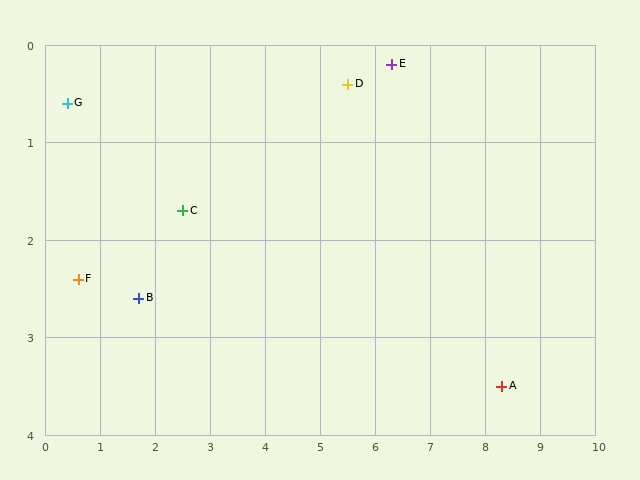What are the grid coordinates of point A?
Point A is at approximately (8.3, 3.5).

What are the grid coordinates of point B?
Point B is at approximately (1.7, 2.6).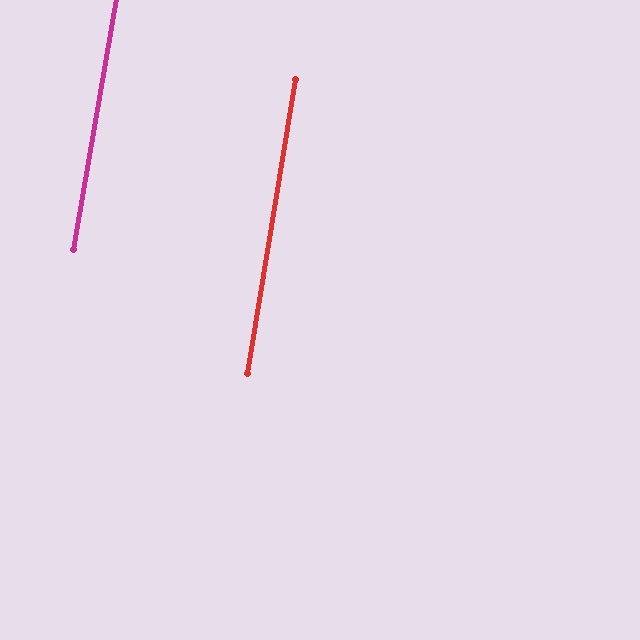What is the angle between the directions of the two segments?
Approximately 1 degree.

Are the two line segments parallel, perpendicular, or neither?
Parallel — their directions differ by only 0.5°.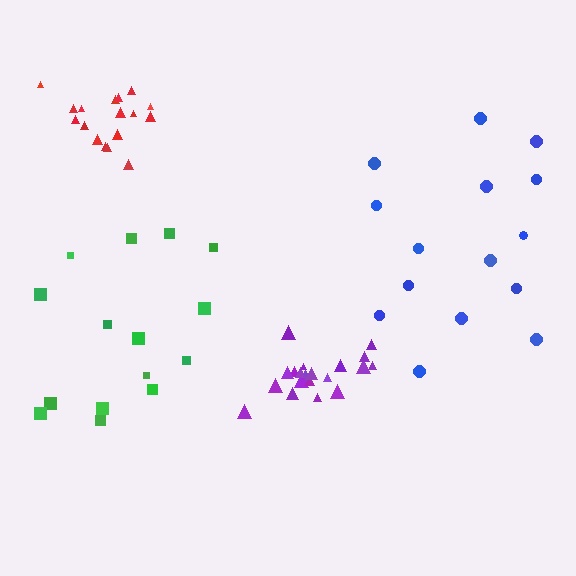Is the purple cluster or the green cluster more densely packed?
Purple.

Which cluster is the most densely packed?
Purple.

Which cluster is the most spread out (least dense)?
Green.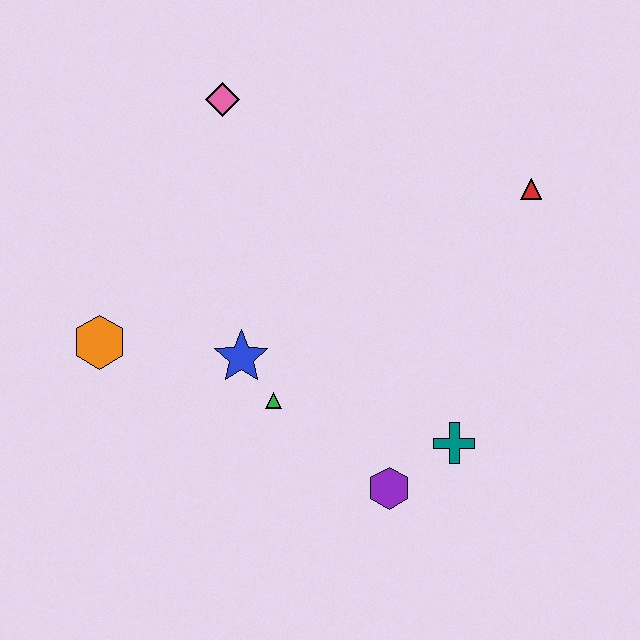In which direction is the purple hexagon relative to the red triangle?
The purple hexagon is below the red triangle.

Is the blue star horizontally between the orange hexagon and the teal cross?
Yes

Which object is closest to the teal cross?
The purple hexagon is closest to the teal cross.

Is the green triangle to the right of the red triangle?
No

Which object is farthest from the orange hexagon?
The red triangle is farthest from the orange hexagon.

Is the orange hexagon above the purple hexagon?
Yes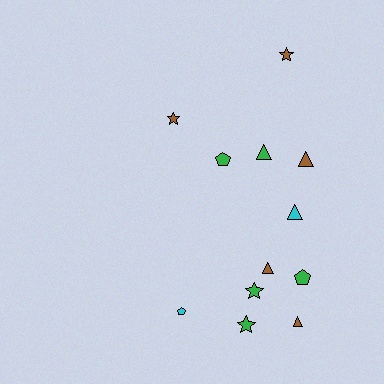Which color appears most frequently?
Green, with 5 objects.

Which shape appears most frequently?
Triangle, with 5 objects.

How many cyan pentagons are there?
There is 1 cyan pentagon.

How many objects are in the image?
There are 12 objects.